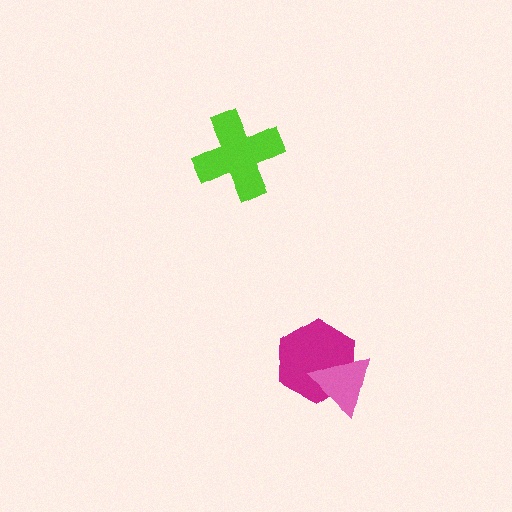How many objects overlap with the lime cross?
0 objects overlap with the lime cross.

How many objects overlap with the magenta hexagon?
1 object overlaps with the magenta hexagon.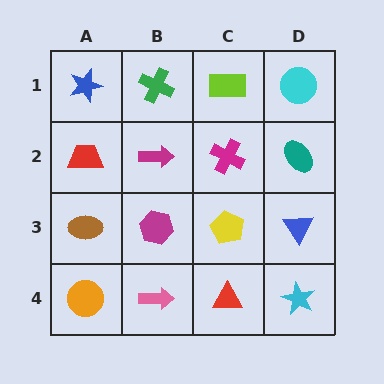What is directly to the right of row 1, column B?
A lime rectangle.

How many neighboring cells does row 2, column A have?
3.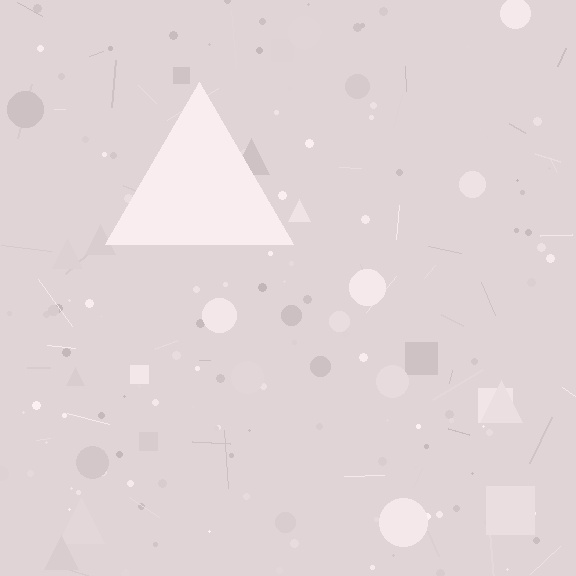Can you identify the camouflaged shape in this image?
The camouflaged shape is a triangle.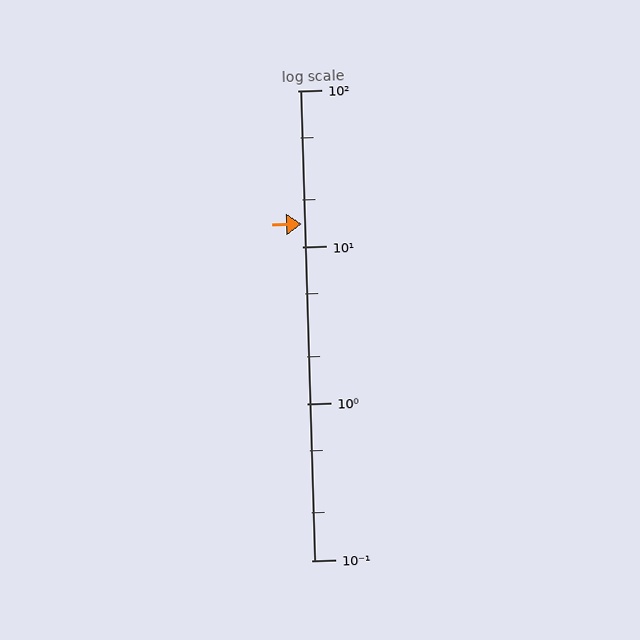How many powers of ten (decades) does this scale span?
The scale spans 3 decades, from 0.1 to 100.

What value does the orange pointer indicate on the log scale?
The pointer indicates approximately 14.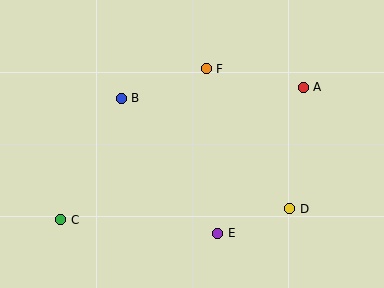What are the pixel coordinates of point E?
Point E is at (218, 233).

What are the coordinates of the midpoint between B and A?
The midpoint between B and A is at (212, 93).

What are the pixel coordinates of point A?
Point A is at (303, 87).